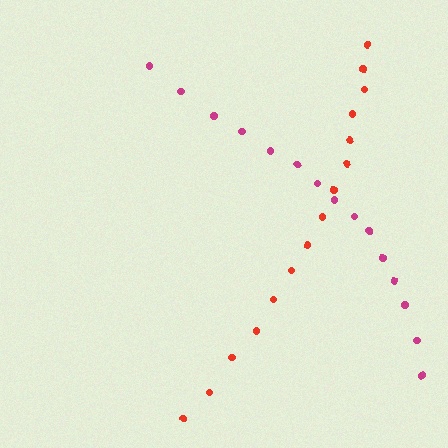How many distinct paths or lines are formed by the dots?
There are 2 distinct paths.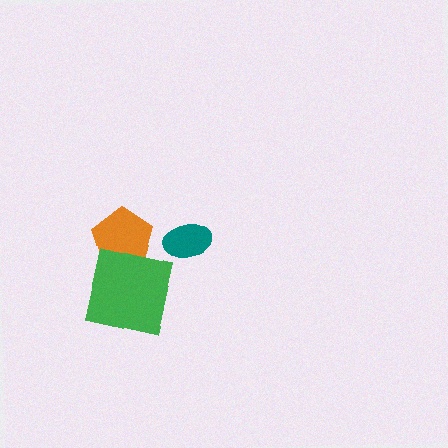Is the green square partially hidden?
No, no other shape covers it.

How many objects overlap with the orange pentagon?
1 object overlaps with the orange pentagon.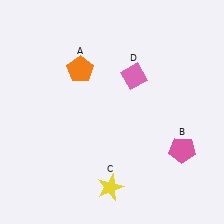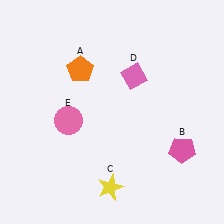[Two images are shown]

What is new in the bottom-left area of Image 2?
A pink circle (E) was added in the bottom-left area of Image 2.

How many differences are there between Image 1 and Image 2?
There is 1 difference between the two images.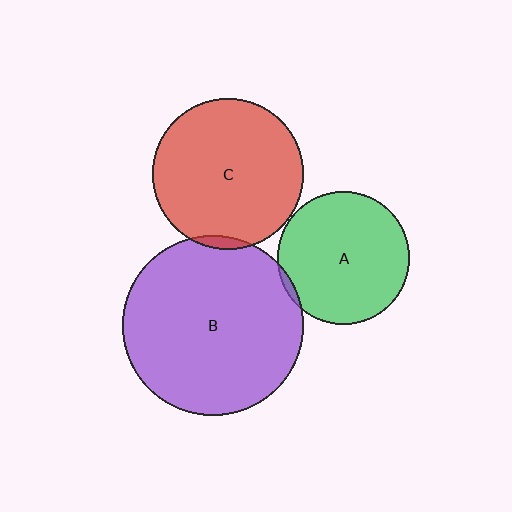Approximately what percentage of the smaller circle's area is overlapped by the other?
Approximately 5%.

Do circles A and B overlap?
Yes.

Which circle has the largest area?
Circle B (purple).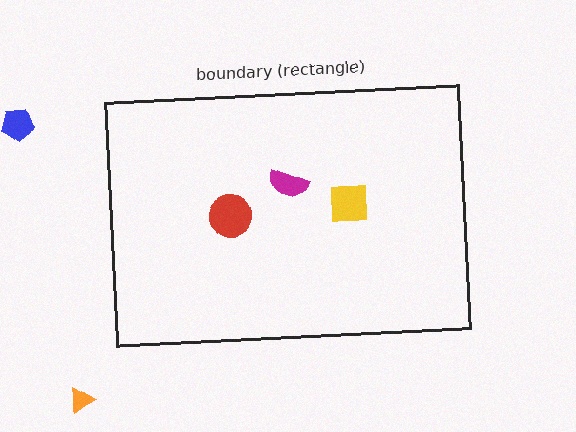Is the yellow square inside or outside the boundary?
Inside.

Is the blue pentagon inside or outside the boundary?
Outside.